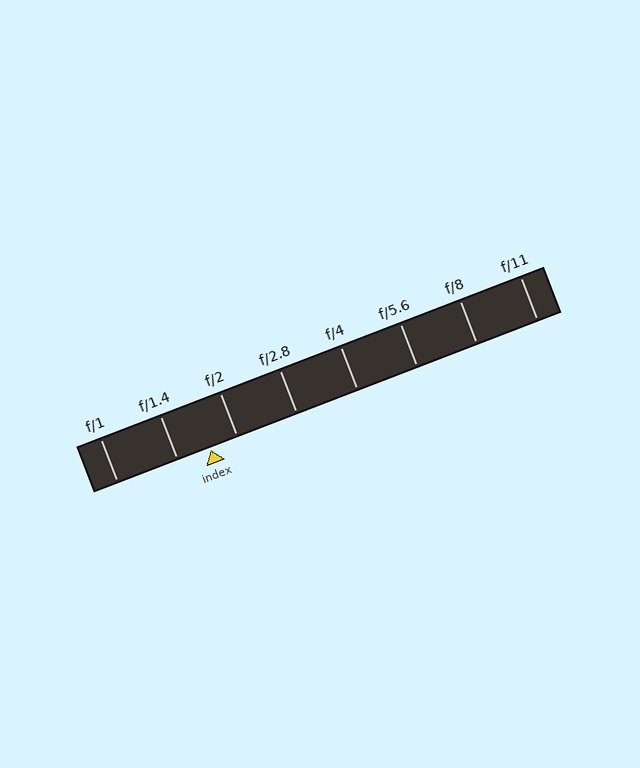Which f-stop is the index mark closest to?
The index mark is closest to f/2.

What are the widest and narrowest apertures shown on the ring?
The widest aperture shown is f/1 and the narrowest is f/11.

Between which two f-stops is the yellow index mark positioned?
The index mark is between f/1.4 and f/2.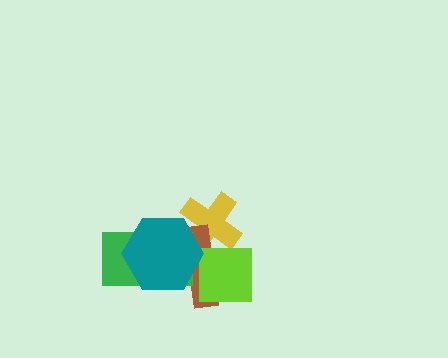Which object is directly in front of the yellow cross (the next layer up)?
The brown cross is directly in front of the yellow cross.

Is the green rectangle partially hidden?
Yes, it is partially covered by another shape.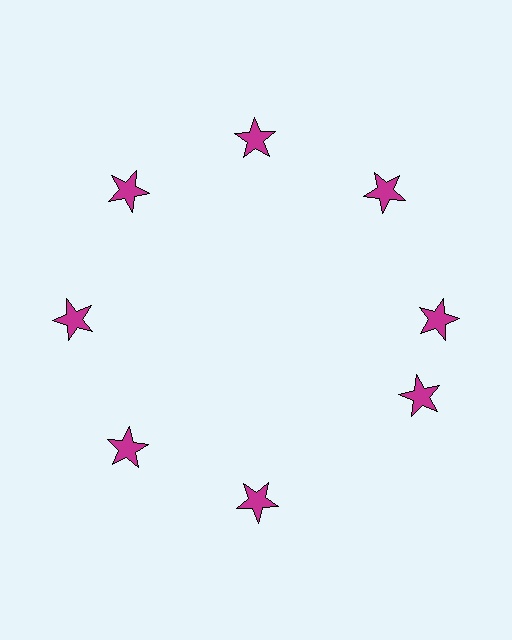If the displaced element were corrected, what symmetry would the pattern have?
It would have 8-fold rotational symmetry — the pattern would map onto itself every 45 degrees.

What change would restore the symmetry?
The symmetry would be restored by rotating it back into even spacing with its neighbors so that all 8 stars sit at equal angles and equal distance from the center.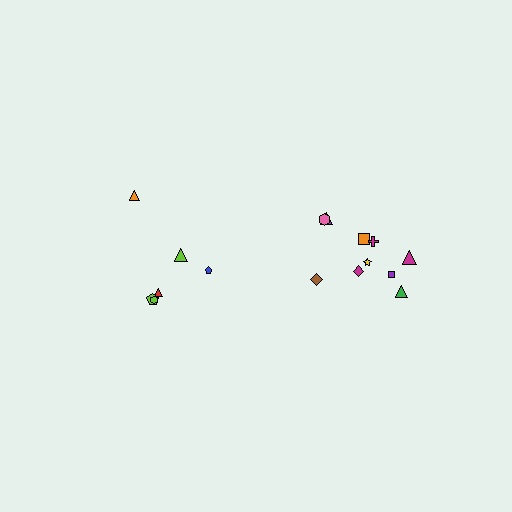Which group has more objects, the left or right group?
The right group.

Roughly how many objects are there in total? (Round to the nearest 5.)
Roughly 15 objects in total.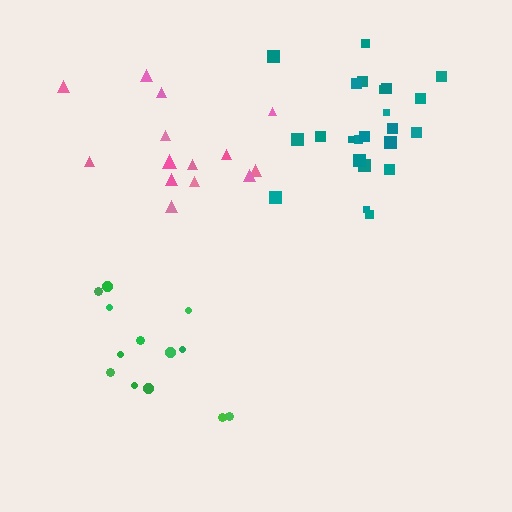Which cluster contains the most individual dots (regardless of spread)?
Teal (24).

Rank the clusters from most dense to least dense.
teal, pink, green.